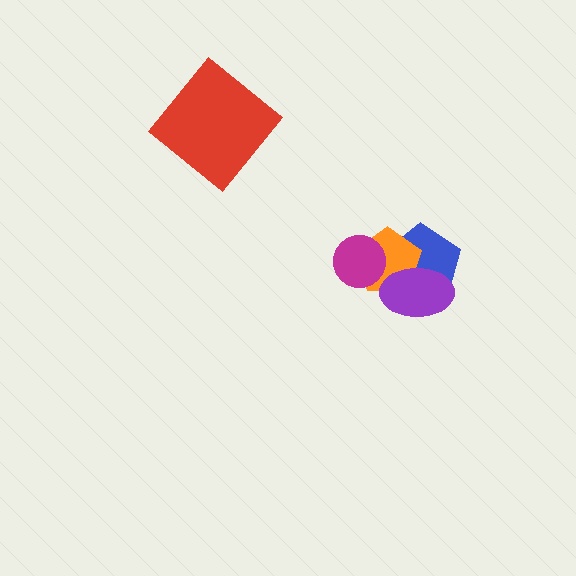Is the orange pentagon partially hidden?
Yes, it is partially covered by another shape.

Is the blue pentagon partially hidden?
Yes, it is partially covered by another shape.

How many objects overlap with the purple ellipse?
2 objects overlap with the purple ellipse.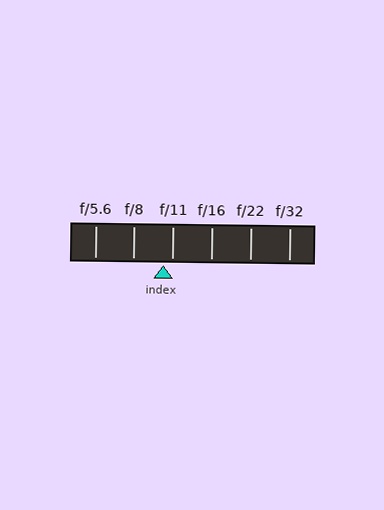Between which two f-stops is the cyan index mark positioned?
The index mark is between f/8 and f/11.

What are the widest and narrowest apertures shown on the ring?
The widest aperture shown is f/5.6 and the narrowest is f/32.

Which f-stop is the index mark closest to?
The index mark is closest to f/11.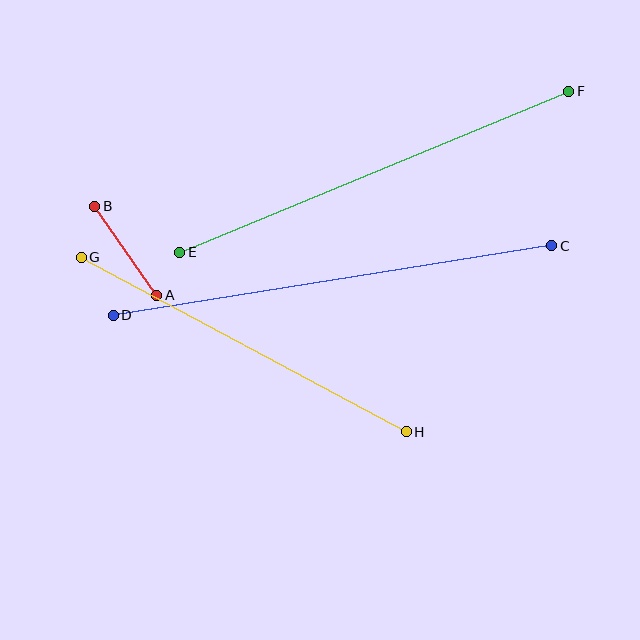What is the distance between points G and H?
The distance is approximately 369 pixels.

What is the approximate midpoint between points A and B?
The midpoint is at approximately (126, 251) pixels.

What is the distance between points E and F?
The distance is approximately 421 pixels.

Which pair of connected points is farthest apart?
Points C and D are farthest apart.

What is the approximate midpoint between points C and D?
The midpoint is at approximately (332, 280) pixels.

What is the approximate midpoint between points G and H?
The midpoint is at approximately (244, 344) pixels.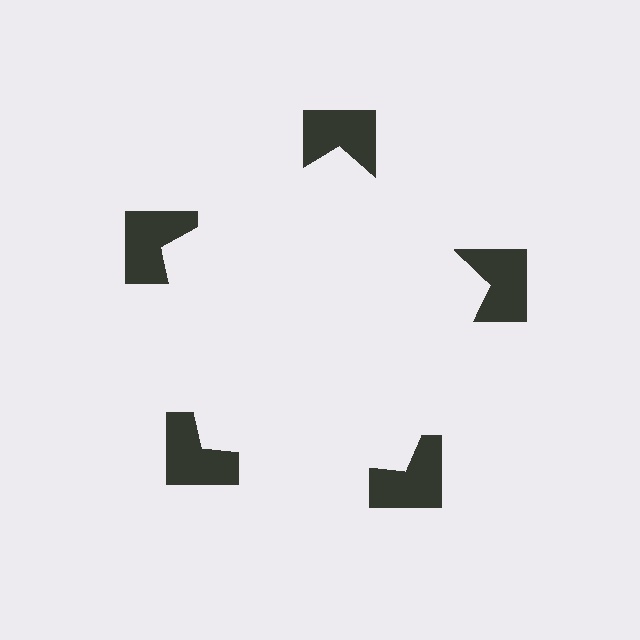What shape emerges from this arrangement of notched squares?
An illusory pentagon — its edges are inferred from the aligned wedge cuts in the notched squares, not physically drawn.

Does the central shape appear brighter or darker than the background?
It typically appears slightly brighter than the background, even though no actual brightness change is drawn.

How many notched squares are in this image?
There are 5 — one at each vertex of the illusory pentagon.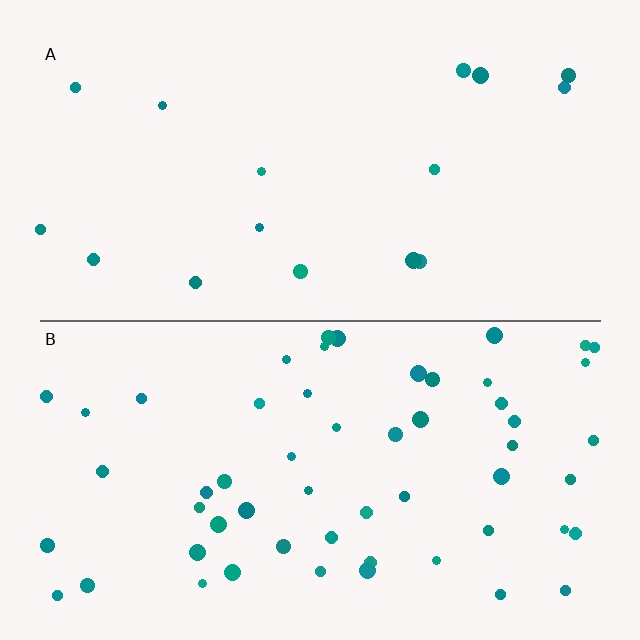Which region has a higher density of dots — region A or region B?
B (the bottom).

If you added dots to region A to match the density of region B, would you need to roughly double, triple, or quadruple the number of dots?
Approximately triple.